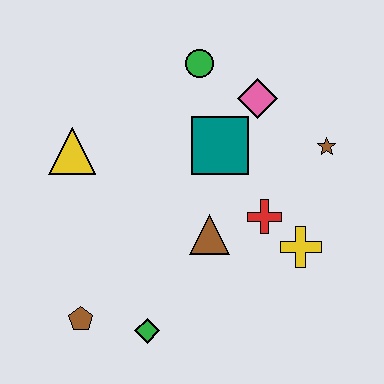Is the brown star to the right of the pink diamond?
Yes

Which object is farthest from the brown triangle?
The green circle is farthest from the brown triangle.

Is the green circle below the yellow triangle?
No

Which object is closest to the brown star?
The pink diamond is closest to the brown star.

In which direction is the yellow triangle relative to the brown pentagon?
The yellow triangle is above the brown pentagon.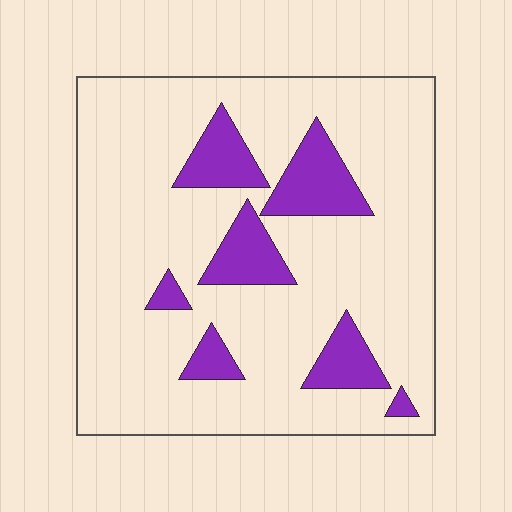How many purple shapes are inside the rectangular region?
7.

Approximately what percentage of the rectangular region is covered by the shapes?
Approximately 15%.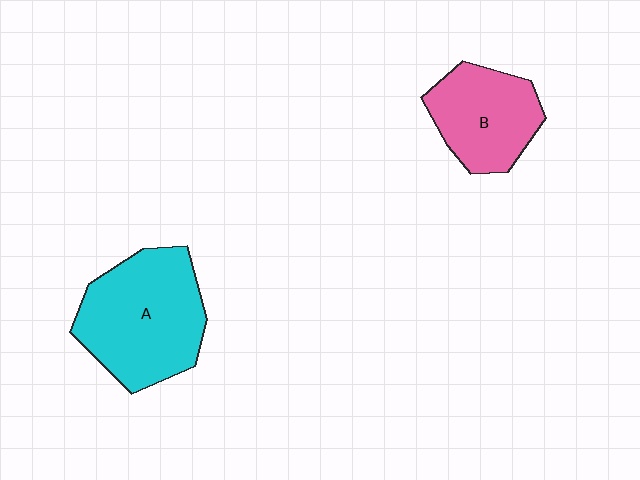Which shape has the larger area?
Shape A (cyan).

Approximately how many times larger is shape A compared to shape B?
Approximately 1.5 times.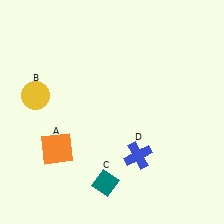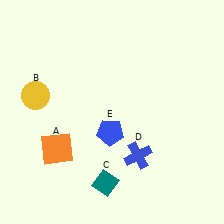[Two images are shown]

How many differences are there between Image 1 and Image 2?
There is 1 difference between the two images.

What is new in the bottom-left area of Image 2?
A blue pentagon (E) was added in the bottom-left area of Image 2.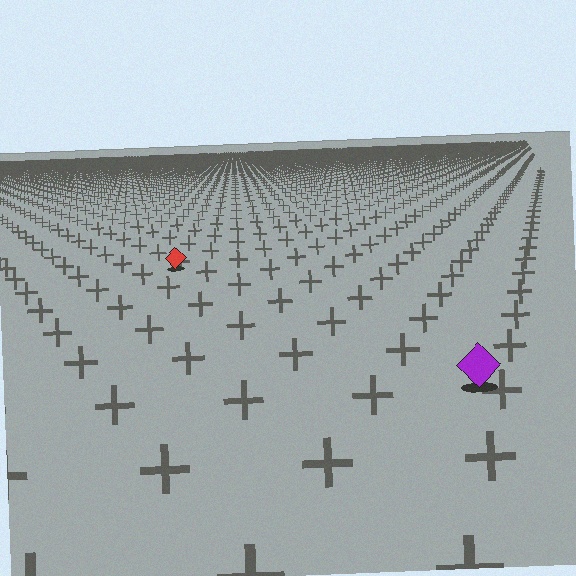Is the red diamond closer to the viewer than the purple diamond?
No. The purple diamond is closer — you can tell from the texture gradient: the ground texture is coarser near it.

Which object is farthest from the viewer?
The red diamond is farthest from the viewer. It appears smaller and the ground texture around it is denser.